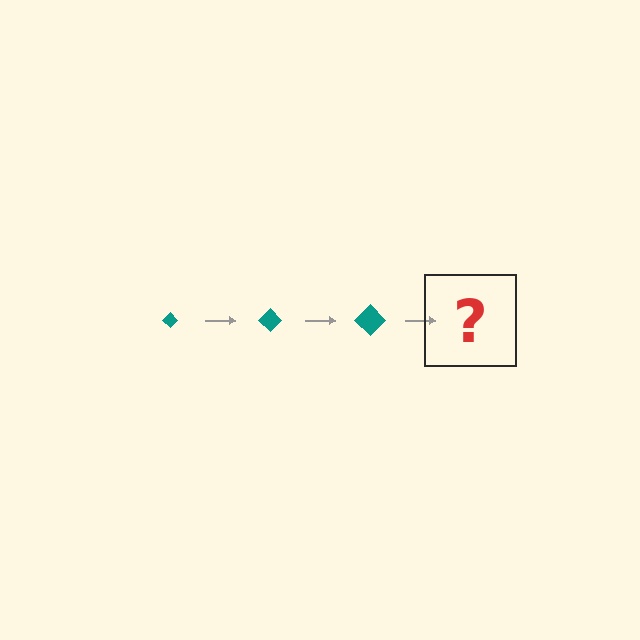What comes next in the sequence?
The next element should be a teal diamond, larger than the previous one.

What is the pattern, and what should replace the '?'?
The pattern is that the diamond gets progressively larger each step. The '?' should be a teal diamond, larger than the previous one.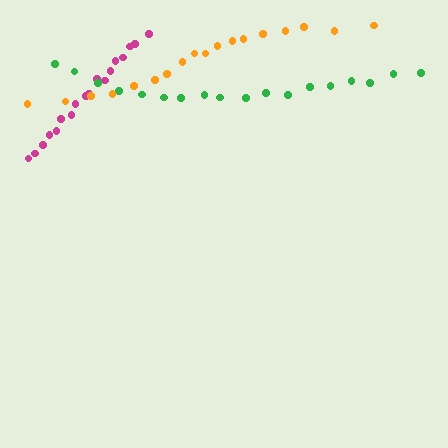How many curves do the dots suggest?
There are 3 distinct paths.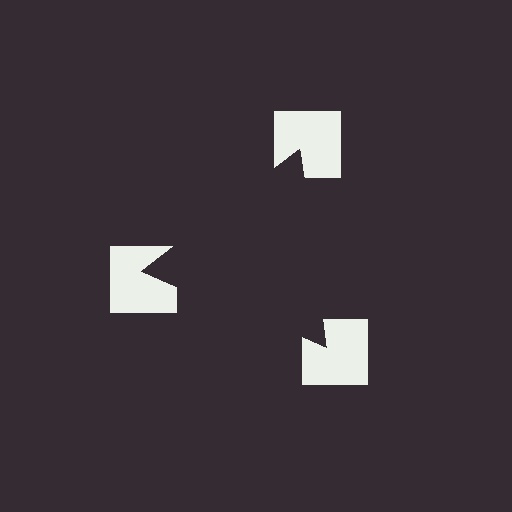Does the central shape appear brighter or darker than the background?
It typically appears slightly darker than the background, even though no actual brightness change is drawn.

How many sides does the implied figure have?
3 sides.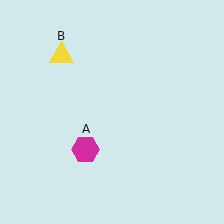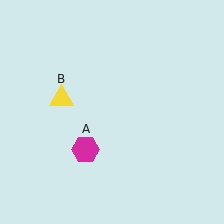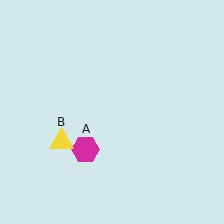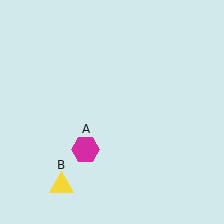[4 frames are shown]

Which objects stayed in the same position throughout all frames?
Magenta hexagon (object A) remained stationary.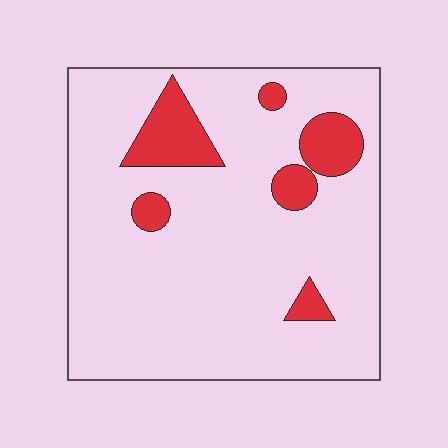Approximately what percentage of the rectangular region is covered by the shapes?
Approximately 15%.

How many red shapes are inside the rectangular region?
6.